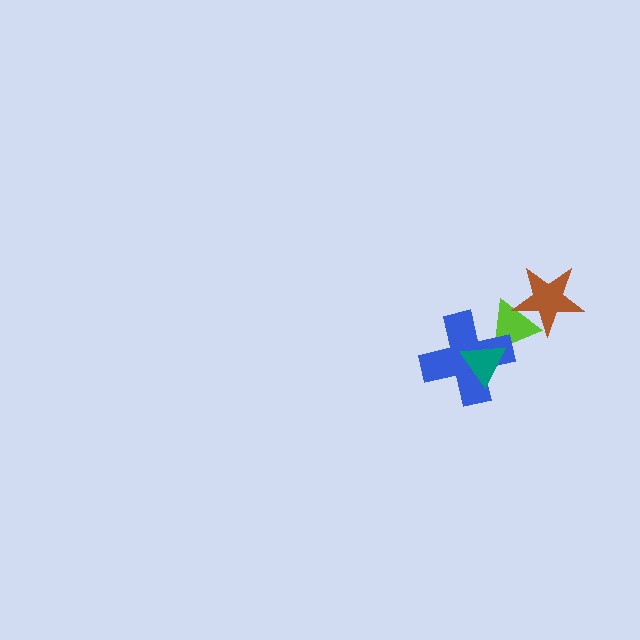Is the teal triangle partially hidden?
No, no other shape covers it.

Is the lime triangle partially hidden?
Yes, it is partially covered by another shape.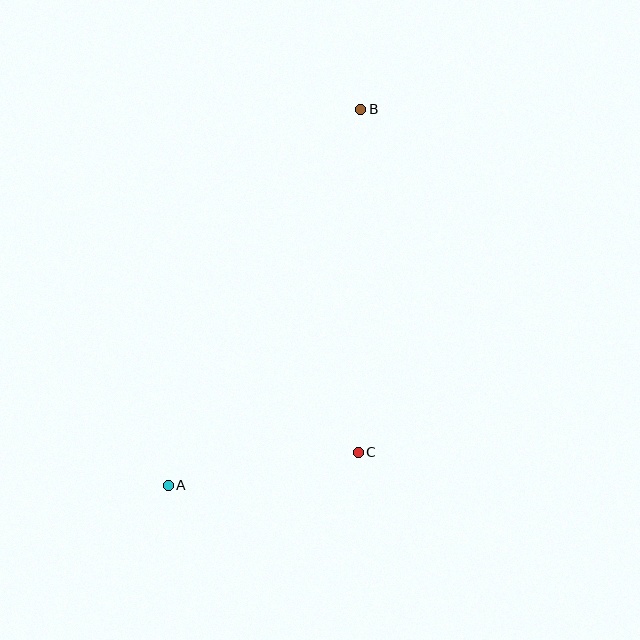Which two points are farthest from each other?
Points A and B are farthest from each other.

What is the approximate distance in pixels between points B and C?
The distance between B and C is approximately 343 pixels.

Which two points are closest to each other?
Points A and C are closest to each other.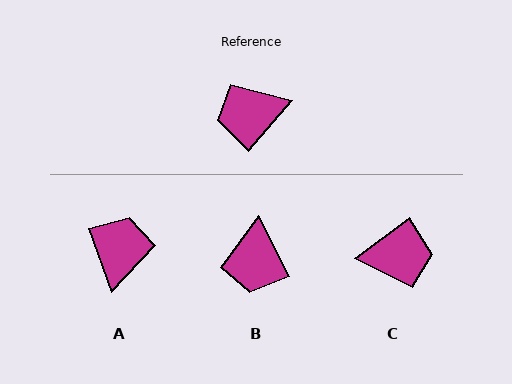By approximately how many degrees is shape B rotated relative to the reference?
Approximately 68 degrees counter-clockwise.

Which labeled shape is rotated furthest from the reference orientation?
C, about 168 degrees away.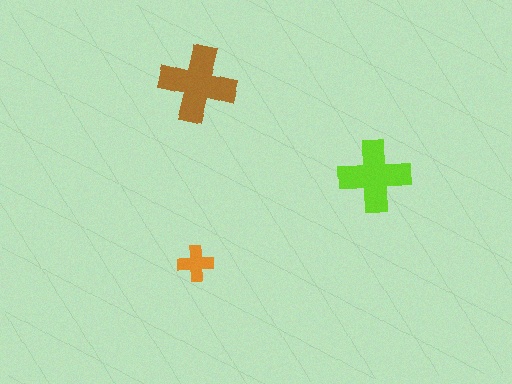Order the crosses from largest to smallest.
the brown one, the lime one, the orange one.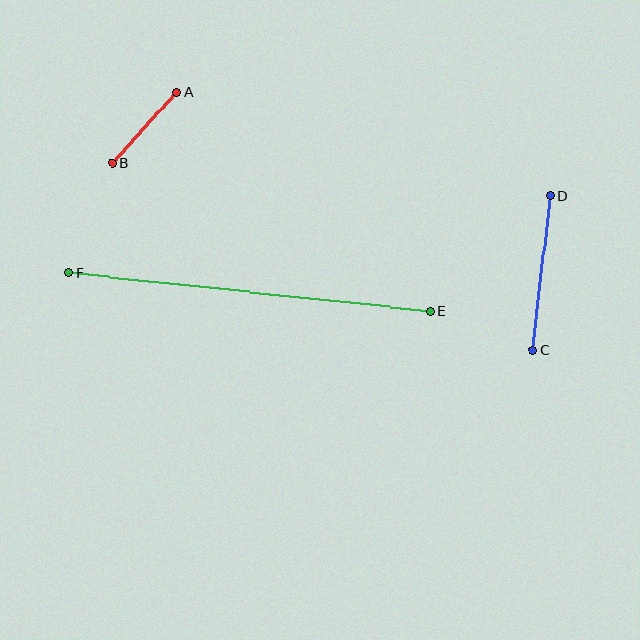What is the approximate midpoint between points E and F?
The midpoint is at approximately (250, 292) pixels.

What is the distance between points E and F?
The distance is approximately 363 pixels.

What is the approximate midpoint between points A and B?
The midpoint is at approximately (144, 128) pixels.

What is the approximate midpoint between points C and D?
The midpoint is at approximately (541, 272) pixels.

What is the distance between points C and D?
The distance is approximately 155 pixels.